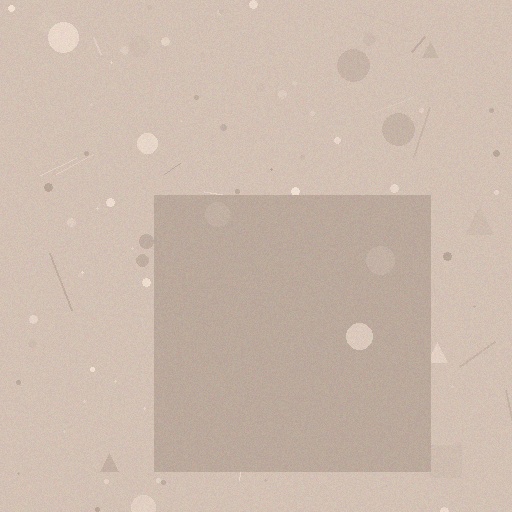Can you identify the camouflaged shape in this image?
The camouflaged shape is a square.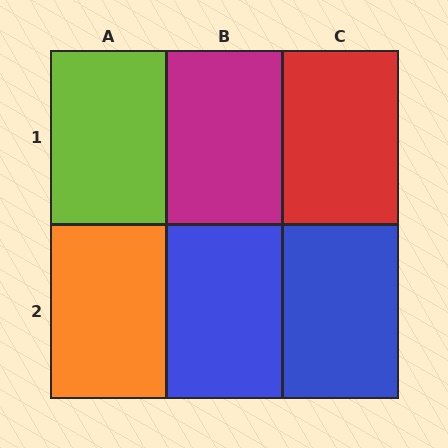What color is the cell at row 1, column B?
Magenta.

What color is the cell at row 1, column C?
Red.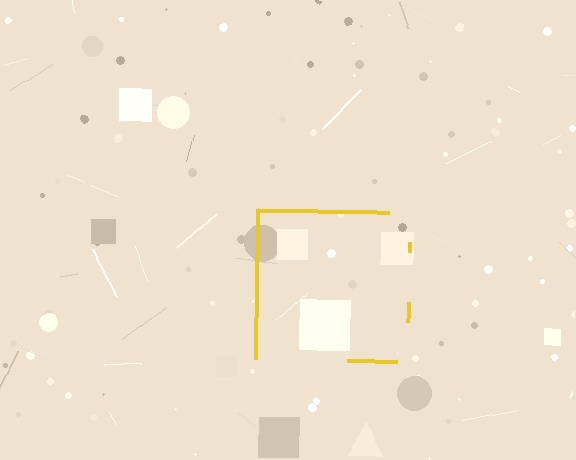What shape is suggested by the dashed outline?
The dashed outline suggests a square.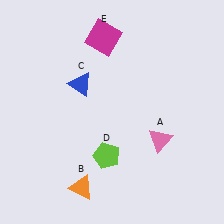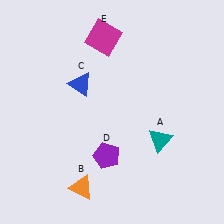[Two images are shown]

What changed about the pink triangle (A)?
In Image 1, A is pink. In Image 2, it changed to teal.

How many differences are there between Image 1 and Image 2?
There are 2 differences between the two images.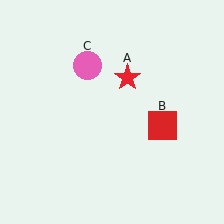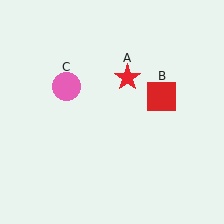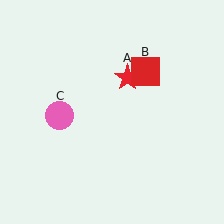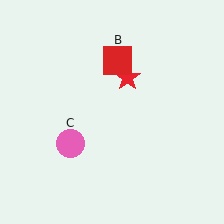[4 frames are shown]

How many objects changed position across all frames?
2 objects changed position: red square (object B), pink circle (object C).